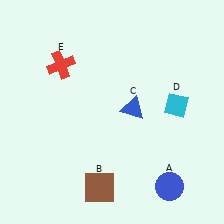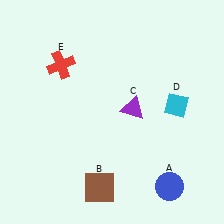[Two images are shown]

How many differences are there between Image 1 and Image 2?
There is 1 difference between the two images.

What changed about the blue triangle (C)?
In Image 1, C is blue. In Image 2, it changed to purple.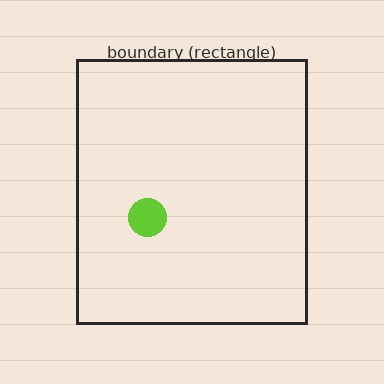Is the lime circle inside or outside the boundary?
Inside.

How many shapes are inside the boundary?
1 inside, 0 outside.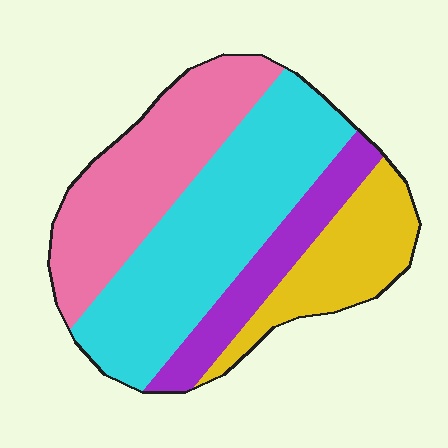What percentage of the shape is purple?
Purple covers about 15% of the shape.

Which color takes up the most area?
Cyan, at roughly 40%.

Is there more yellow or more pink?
Pink.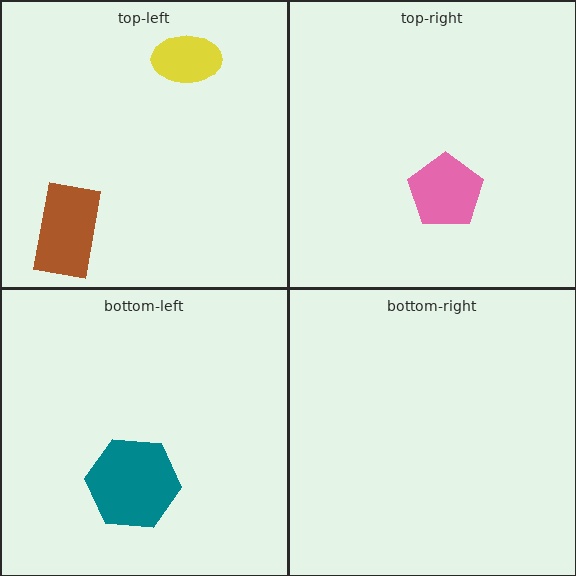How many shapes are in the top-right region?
1.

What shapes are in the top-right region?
The pink pentagon.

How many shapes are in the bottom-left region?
1.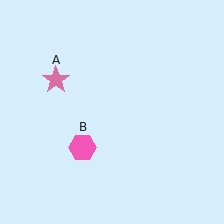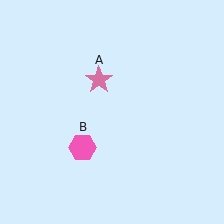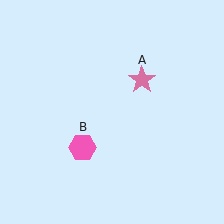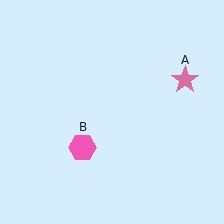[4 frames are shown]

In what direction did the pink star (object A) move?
The pink star (object A) moved right.